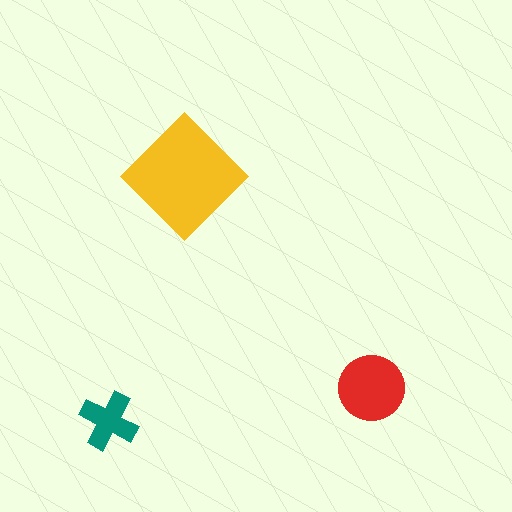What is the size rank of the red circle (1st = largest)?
2nd.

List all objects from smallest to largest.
The teal cross, the red circle, the yellow diamond.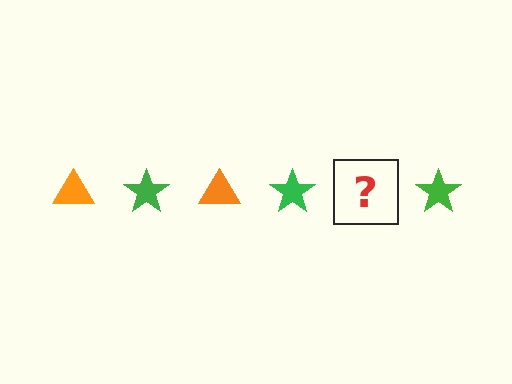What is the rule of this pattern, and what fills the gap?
The rule is that the pattern alternates between orange triangle and green star. The gap should be filled with an orange triangle.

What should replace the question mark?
The question mark should be replaced with an orange triangle.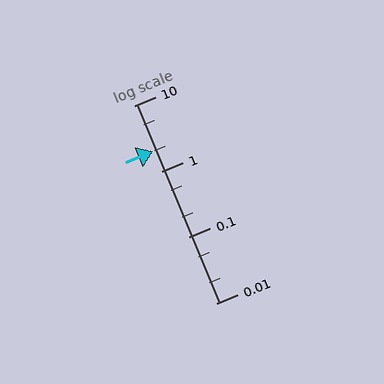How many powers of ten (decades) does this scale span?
The scale spans 3 decades, from 0.01 to 10.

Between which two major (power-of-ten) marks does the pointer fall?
The pointer is between 1 and 10.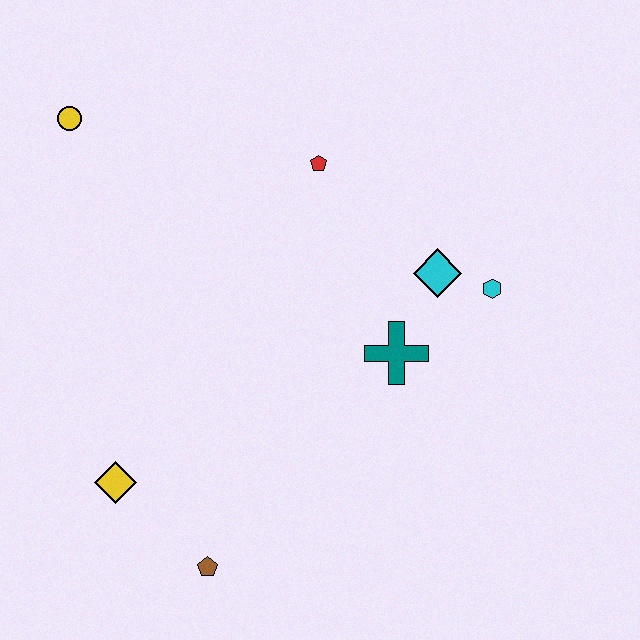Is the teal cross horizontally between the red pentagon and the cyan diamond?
Yes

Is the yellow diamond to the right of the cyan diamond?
No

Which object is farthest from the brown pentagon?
The yellow circle is farthest from the brown pentagon.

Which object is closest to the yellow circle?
The red pentagon is closest to the yellow circle.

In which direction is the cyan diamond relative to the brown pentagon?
The cyan diamond is above the brown pentagon.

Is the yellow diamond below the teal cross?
Yes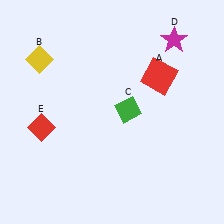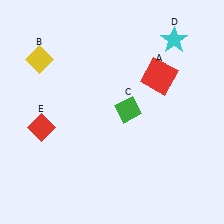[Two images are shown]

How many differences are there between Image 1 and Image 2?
There is 1 difference between the two images.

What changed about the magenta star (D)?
In Image 1, D is magenta. In Image 2, it changed to cyan.